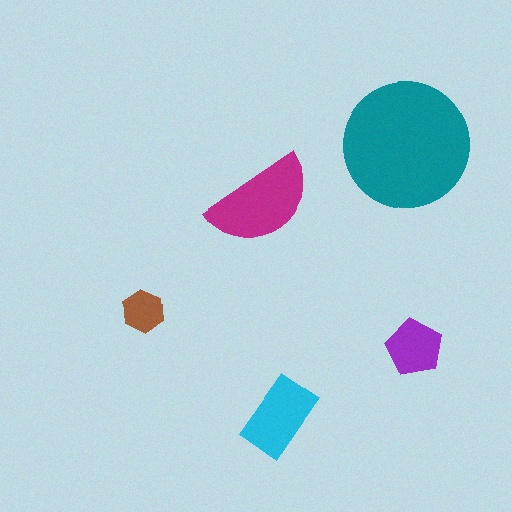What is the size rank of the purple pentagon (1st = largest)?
4th.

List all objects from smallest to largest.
The brown hexagon, the purple pentagon, the cyan rectangle, the magenta semicircle, the teal circle.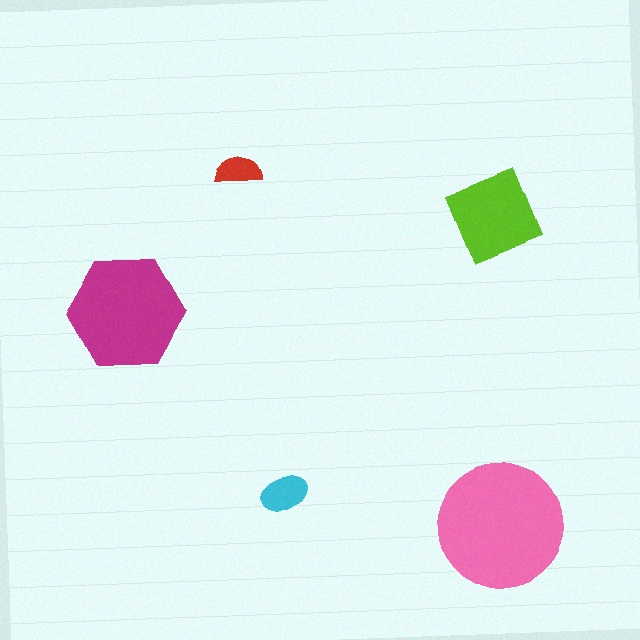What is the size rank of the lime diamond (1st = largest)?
3rd.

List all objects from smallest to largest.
The red semicircle, the cyan ellipse, the lime diamond, the magenta hexagon, the pink circle.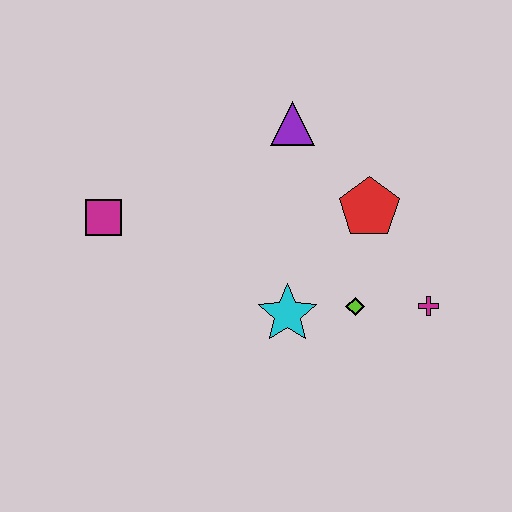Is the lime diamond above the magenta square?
No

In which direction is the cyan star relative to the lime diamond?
The cyan star is to the left of the lime diamond.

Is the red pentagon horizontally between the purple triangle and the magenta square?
No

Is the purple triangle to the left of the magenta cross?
Yes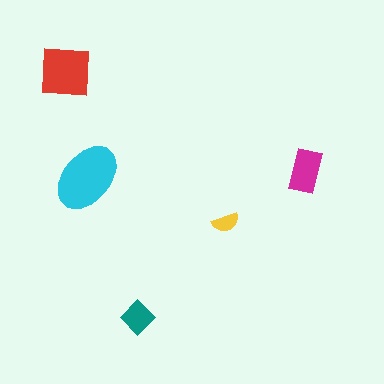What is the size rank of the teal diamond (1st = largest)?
4th.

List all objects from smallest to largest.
The yellow semicircle, the teal diamond, the magenta rectangle, the red square, the cyan ellipse.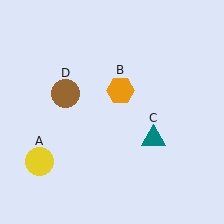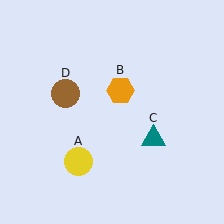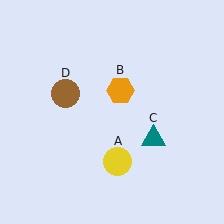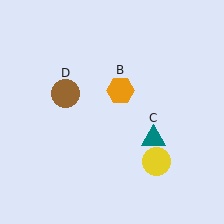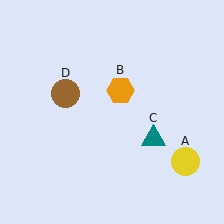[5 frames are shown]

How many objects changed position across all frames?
1 object changed position: yellow circle (object A).